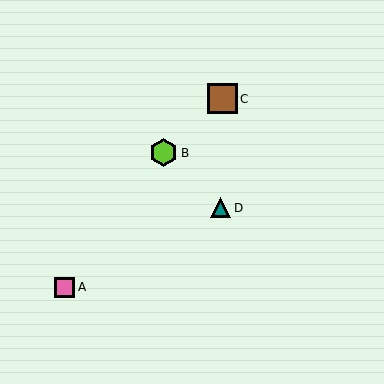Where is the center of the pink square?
The center of the pink square is at (65, 287).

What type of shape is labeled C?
Shape C is a brown square.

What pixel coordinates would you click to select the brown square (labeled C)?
Click at (222, 99) to select the brown square C.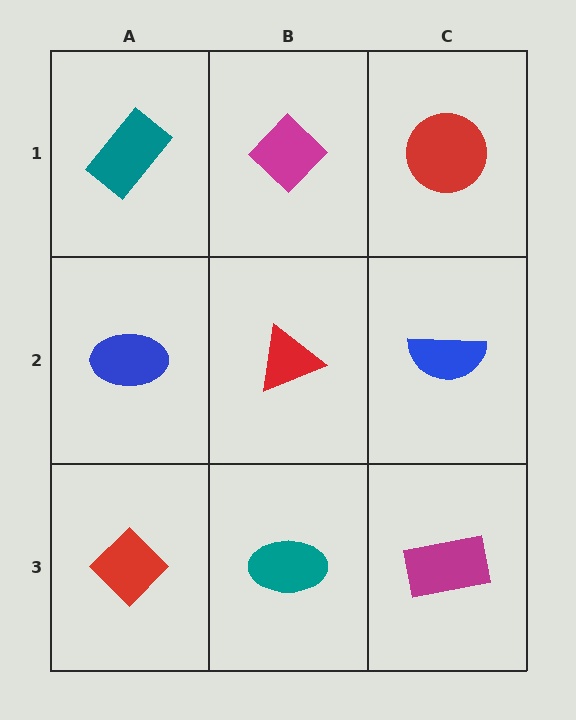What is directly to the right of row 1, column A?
A magenta diamond.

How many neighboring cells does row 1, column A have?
2.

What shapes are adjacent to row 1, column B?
A red triangle (row 2, column B), a teal rectangle (row 1, column A), a red circle (row 1, column C).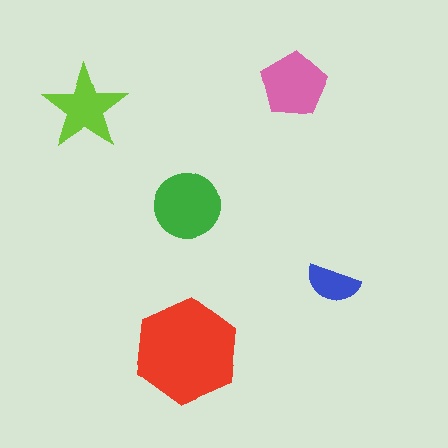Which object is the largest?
The red hexagon.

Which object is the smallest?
The blue semicircle.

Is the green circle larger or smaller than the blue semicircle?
Larger.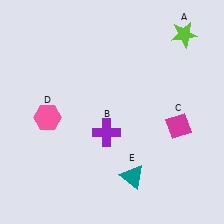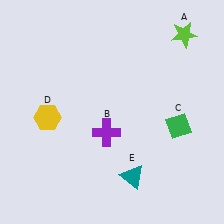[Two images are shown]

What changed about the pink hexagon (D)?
In Image 1, D is pink. In Image 2, it changed to yellow.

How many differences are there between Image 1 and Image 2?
There are 2 differences between the two images.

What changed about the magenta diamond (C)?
In Image 1, C is magenta. In Image 2, it changed to green.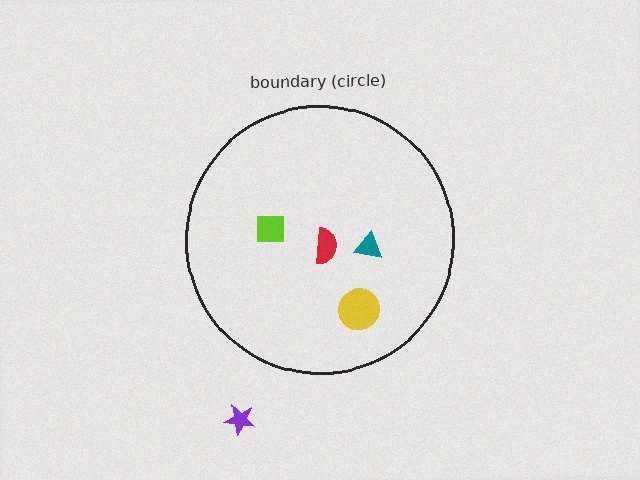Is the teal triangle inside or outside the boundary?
Inside.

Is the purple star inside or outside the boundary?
Outside.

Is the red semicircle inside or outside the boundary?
Inside.